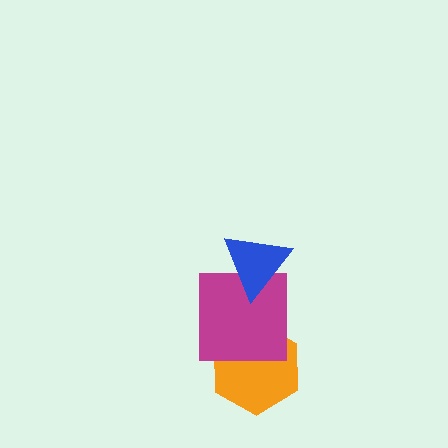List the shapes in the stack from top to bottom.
From top to bottom: the blue triangle, the magenta square, the orange hexagon.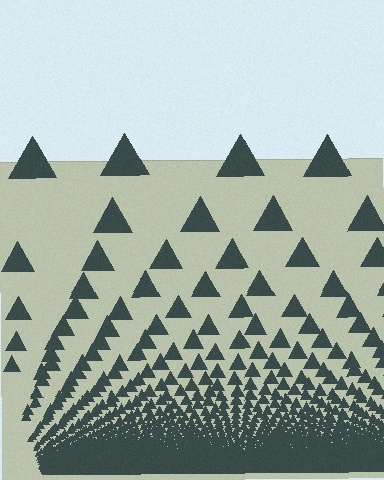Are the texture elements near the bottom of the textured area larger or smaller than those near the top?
Smaller. The gradient is inverted — elements near the bottom are smaller and denser.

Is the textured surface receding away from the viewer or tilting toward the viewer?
The surface appears to tilt toward the viewer. Texture elements get larger and sparser toward the top.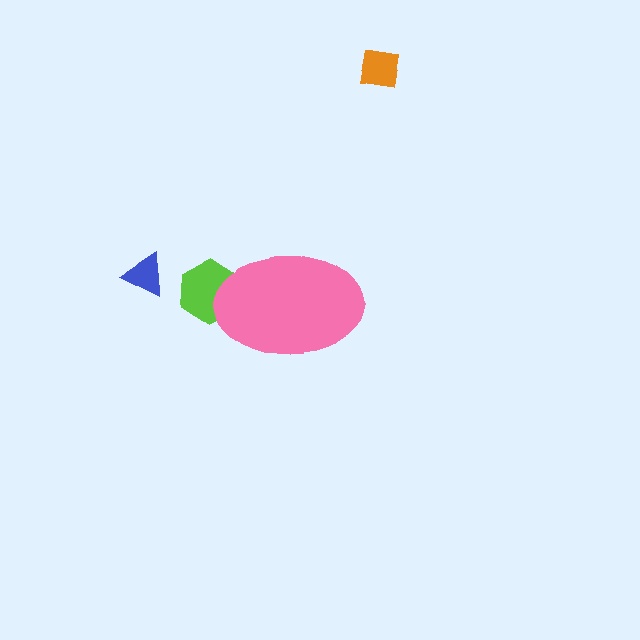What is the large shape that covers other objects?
A pink ellipse.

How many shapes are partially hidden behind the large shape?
1 shape is partially hidden.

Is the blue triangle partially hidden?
No, the blue triangle is fully visible.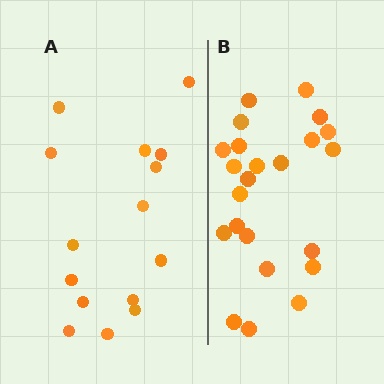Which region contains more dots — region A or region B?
Region B (the right region) has more dots.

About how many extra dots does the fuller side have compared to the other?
Region B has roughly 8 or so more dots than region A.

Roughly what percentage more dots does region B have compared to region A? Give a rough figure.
About 55% more.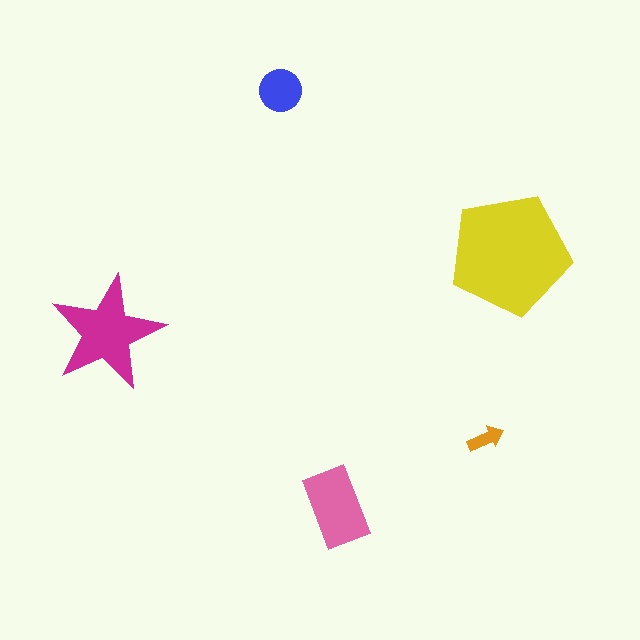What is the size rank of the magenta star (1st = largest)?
2nd.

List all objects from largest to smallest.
The yellow pentagon, the magenta star, the pink rectangle, the blue circle, the orange arrow.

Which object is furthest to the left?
The magenta star is leftmost.